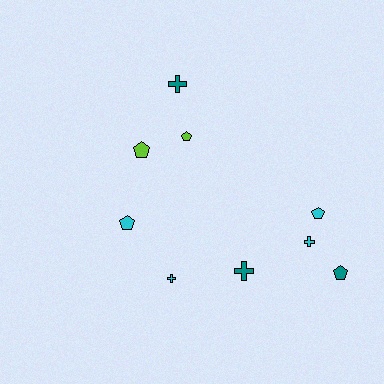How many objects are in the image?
There are 9 objects.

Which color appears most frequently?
Cyan, with 4 objects.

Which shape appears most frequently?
Pentagon, with 5 objects.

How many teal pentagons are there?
There is 1 teal pentagon.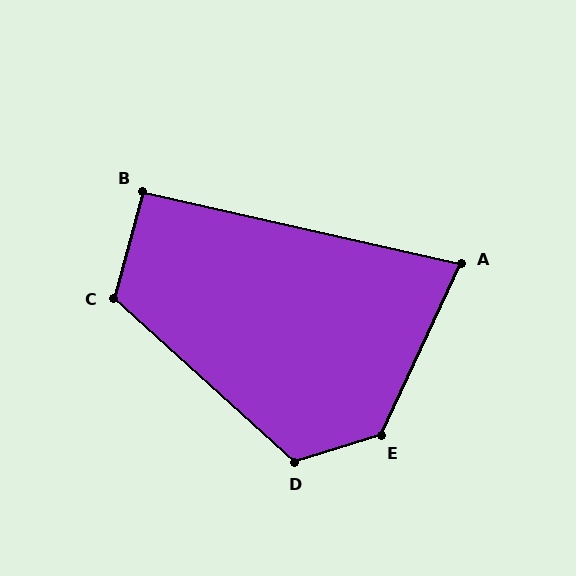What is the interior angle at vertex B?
Approximately 92 degrees (approximately right).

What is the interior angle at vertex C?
Approximately 117 degrees (obtuse).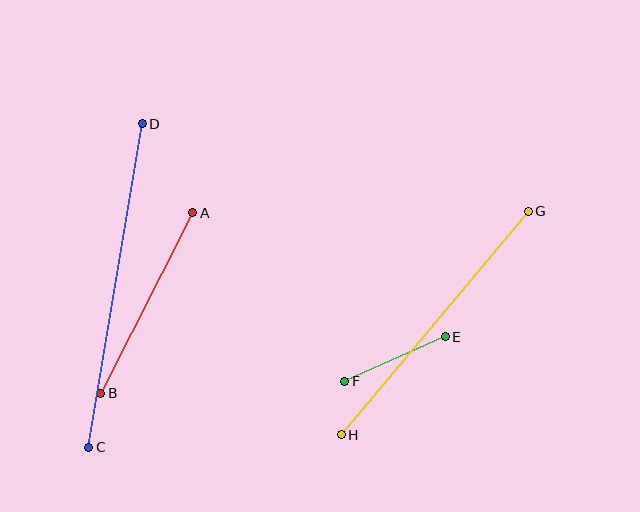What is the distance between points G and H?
The distance is approximately 291 pixels.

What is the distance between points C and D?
The distance is approximately 328 pixels.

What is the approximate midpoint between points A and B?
The midpoint is at approximately (147, 303) pixels.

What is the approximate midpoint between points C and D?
The midpoint is at approximately (115, 286) pixels.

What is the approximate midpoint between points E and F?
The midpoint is at approximately (395, 359) pixels.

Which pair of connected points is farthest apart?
Points C and D are farthest apart.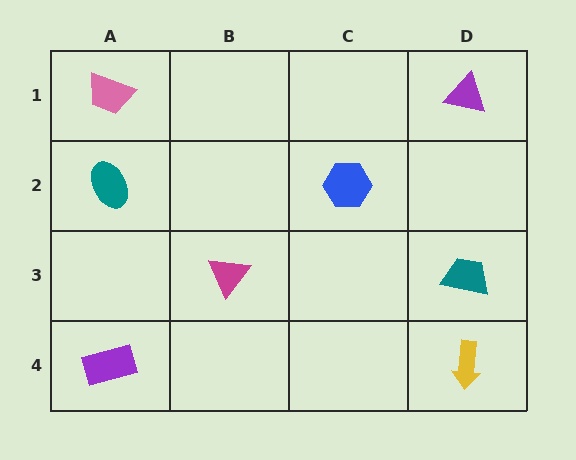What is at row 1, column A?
A pink trapezoid.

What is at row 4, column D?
A yellow arrow.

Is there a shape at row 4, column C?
No, that cell is empty.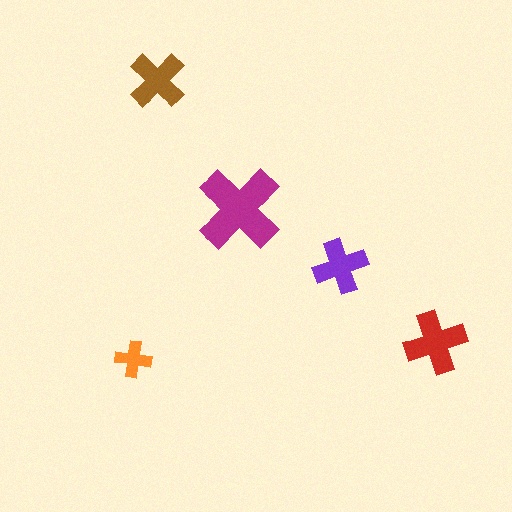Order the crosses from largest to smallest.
the magenta one, the red one, the brown one, the purple one, the orange one.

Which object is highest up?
The brown cross is topmost.